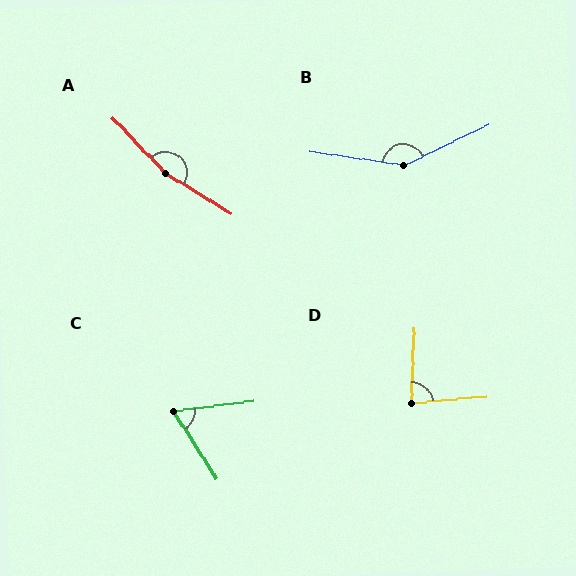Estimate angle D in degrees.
Approximately 83 degrees.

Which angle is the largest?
A, at approximately 165 degrees.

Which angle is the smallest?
C, at approximately 65 degrees.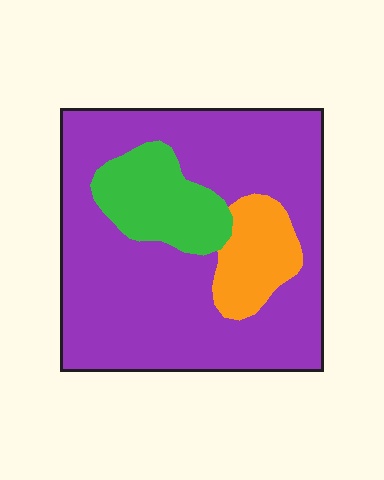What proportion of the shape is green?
Green covers 15% of the shape.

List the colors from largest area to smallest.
From largest to smallest: purple, green, orange.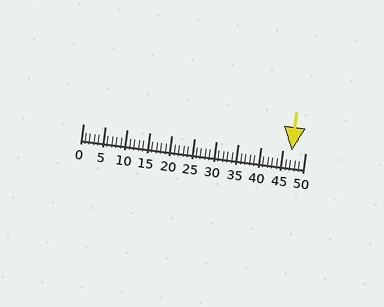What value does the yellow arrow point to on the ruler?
The yellow arrow points to approximately 47.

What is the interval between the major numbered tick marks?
The major tick marks are spaced 5 units apart.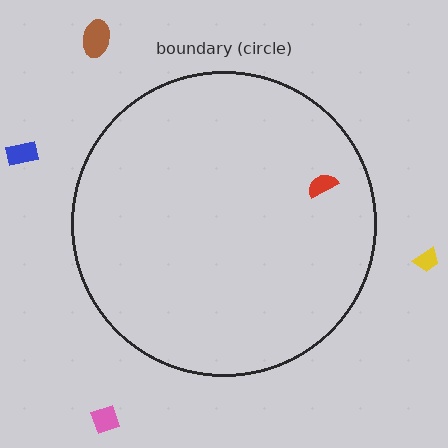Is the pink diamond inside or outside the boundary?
Outside.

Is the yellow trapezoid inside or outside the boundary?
Outside.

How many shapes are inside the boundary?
1 inside, 4 outside.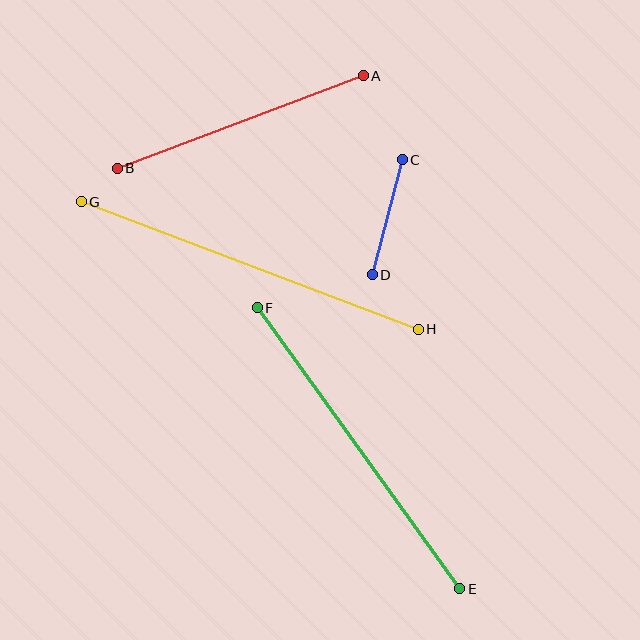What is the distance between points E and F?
The distance is approximately 346 pixels.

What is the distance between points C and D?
The distance is approximately 119 pixels.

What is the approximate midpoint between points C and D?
The midpoint is at approximately (387, 217) pixels.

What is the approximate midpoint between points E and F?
The midpoint is at approximately (358, 448) pixels.